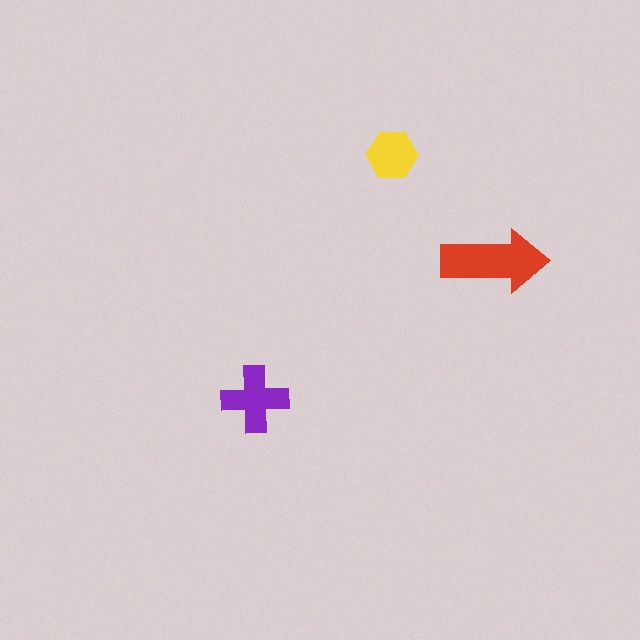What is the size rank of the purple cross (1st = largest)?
2nd.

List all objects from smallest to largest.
The yellow hexagon, the purple cross, the red arrow.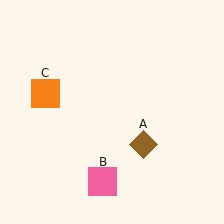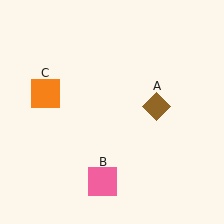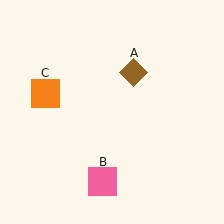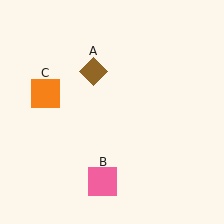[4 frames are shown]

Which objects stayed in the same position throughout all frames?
Pink square (object B) and orange square (object C) remained stationary.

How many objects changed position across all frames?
1 object changed position: brown diamond (object A).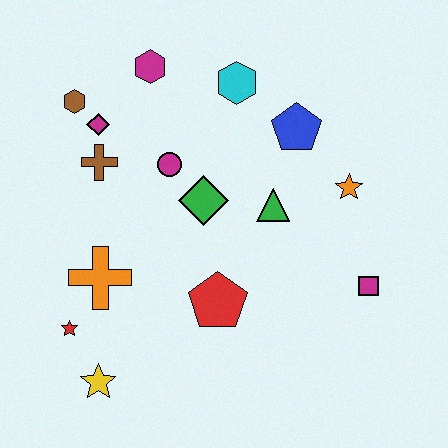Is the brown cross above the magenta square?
Yes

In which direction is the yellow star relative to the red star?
The yellow star is below the red star.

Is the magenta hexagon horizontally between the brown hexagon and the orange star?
Yes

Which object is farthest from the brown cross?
The magenta square is farthest from the brown cross.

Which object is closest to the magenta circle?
The green diamond is closest to the magenta circle.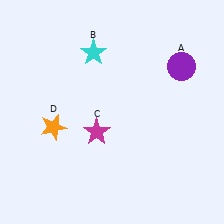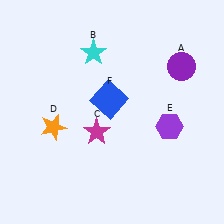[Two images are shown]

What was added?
A purple hexagon (E), a blue square (F) were added in Image 2.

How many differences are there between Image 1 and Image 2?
There are 2 differences between the two images.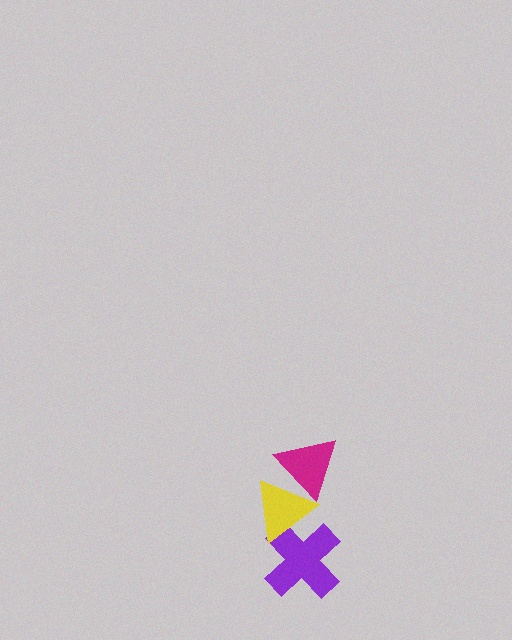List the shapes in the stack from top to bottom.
From top to bottom: the magenta triangle, the yellow triangle, the purple cross.